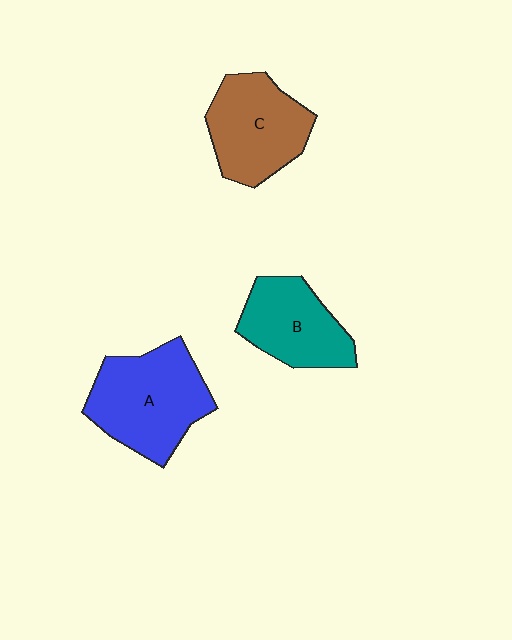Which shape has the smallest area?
Shape B (teal).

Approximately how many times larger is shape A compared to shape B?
Approximately 1.4 times.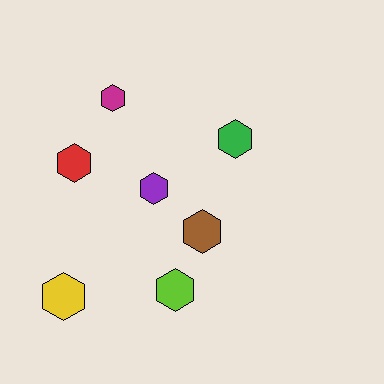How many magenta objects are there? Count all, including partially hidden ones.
There is 1 magenta object.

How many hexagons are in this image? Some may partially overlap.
There are 7 hexagons.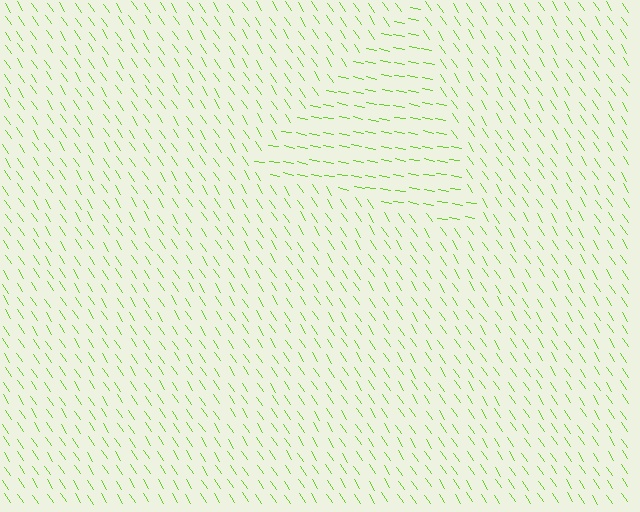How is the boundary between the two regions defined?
The boundary is defined purely by a change in line orientation (approximately 45 degrees difference). All lines are the same color and thickness.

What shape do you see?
I see a triangle.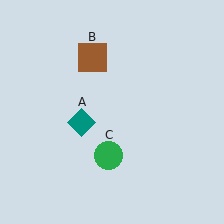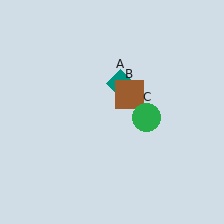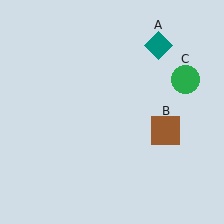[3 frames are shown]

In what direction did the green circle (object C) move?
The green circle (object C) moved up and to the right.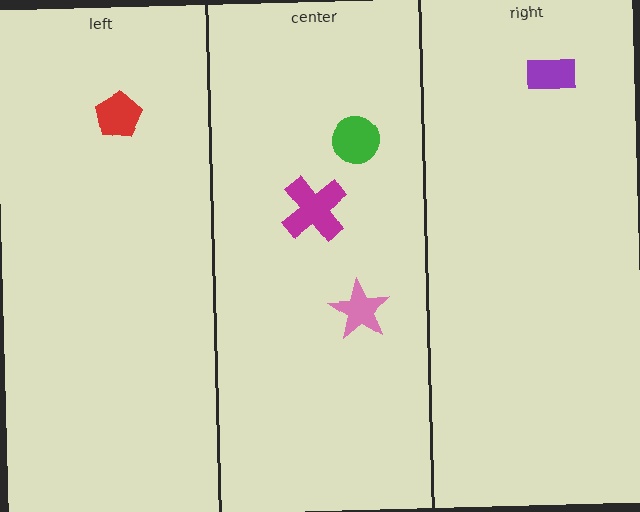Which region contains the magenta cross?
The center region.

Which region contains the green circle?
The center region.